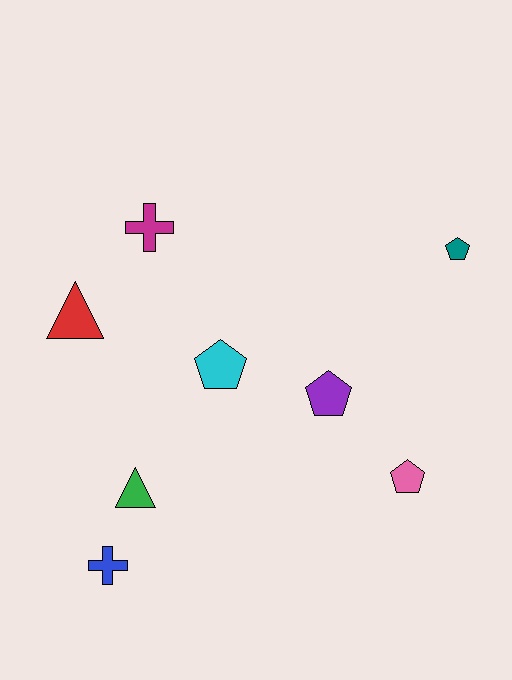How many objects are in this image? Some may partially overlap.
There are 8 objects.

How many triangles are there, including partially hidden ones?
There are 2 triangles.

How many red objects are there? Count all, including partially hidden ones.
There is 1 red object.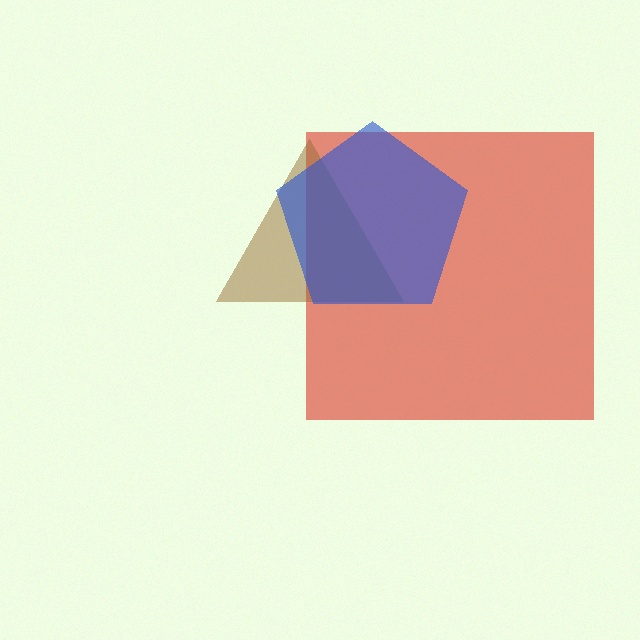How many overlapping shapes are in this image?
There are 3 overlapping shapes in the image.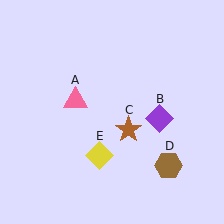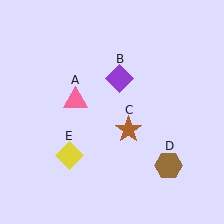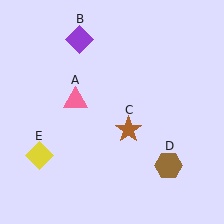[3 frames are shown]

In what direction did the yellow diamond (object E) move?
The yellow diamond (object E) moved left.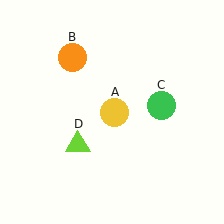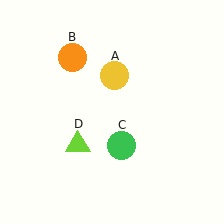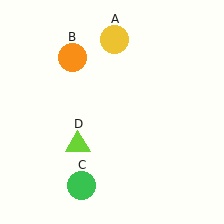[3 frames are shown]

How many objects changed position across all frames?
2 objects changed position: yellow circle (object A), green circle (object C).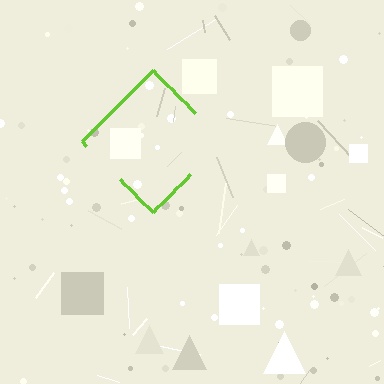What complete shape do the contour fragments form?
The contour fragments form a diamond.